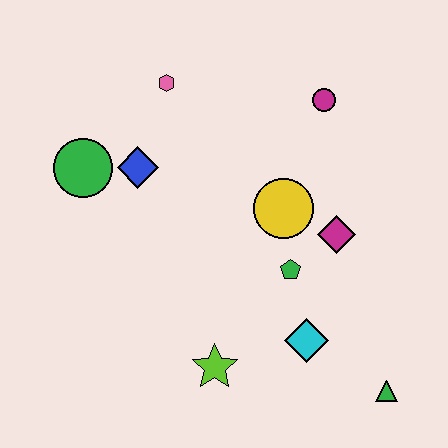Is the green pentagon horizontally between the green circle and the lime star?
No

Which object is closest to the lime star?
The cyan diamond is closest to the lime star.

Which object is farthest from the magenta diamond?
The green circle is farthest from the magenta diamond.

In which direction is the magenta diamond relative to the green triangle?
The magenta diamond is above the green triangle.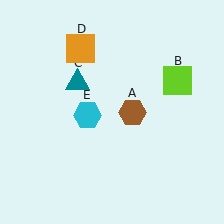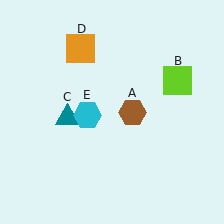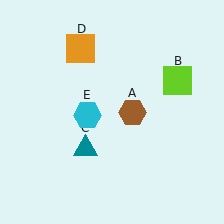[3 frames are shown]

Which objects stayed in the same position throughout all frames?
Brown hexagon (object A) and lime square (object B) and orange square (object D) and cyan hexagon (object E) remained stationary.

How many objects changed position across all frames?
1 object changed position: teal triangle (object C).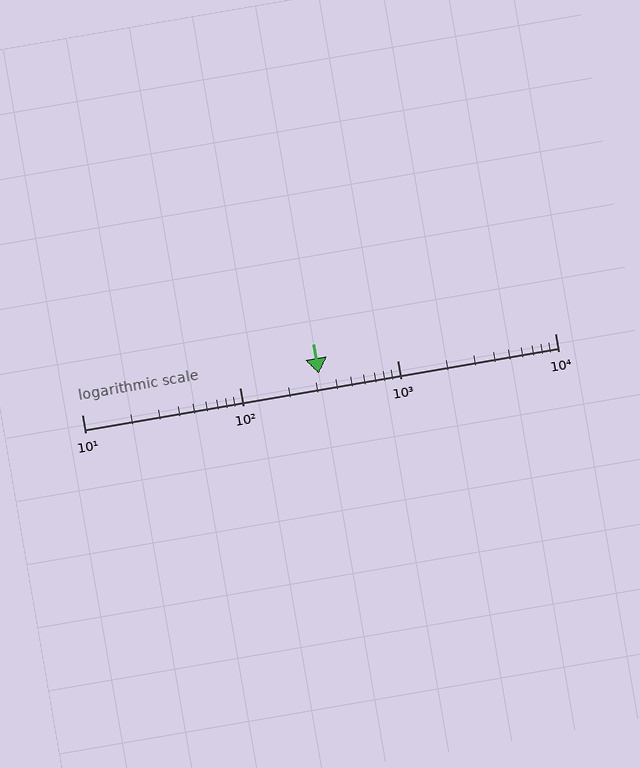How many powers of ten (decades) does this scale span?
The scale spans 3 decades, from 10 to 10000.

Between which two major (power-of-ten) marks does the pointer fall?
The pointer is between 100 and 1000.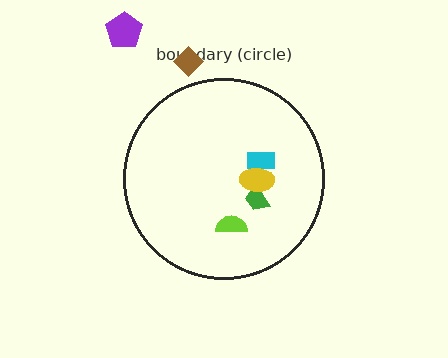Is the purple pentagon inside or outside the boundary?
Outside.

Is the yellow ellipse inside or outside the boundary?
Inside.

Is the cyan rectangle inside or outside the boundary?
Inside.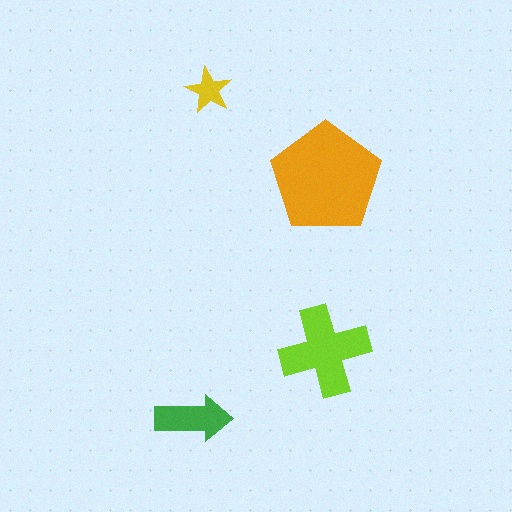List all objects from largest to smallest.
The orange pentagon, the lime cross, the green arrow, the yellow star.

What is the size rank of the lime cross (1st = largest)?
2nd.